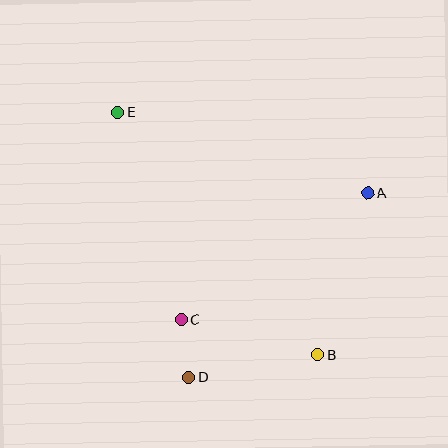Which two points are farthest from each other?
Points B and E are farthest from each other.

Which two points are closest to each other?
Points C and D are closest to each other.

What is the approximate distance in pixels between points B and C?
The distance between B and C is approximately 141 pixels.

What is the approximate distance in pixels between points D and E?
The distance between D and E is approximately 274 pixels.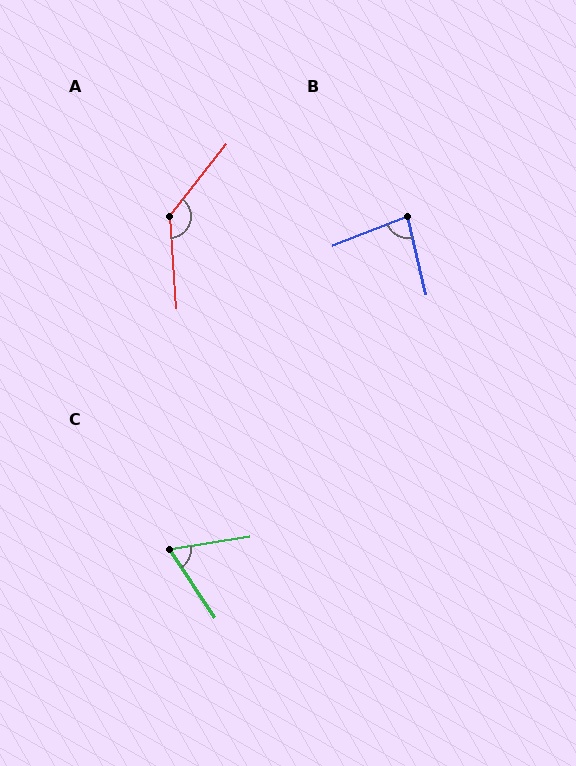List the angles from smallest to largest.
C (66°), B (83°), A (138°).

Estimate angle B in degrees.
Approximately 83 degrees.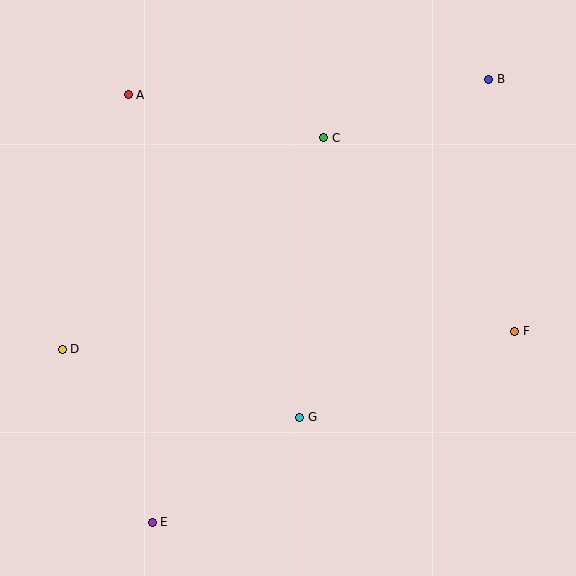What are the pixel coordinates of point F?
Point F is at (515, 331).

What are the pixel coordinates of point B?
Point B is at (489, 79).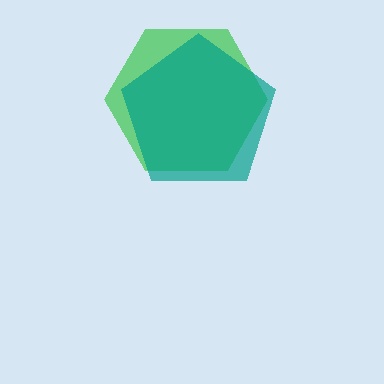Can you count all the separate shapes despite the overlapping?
Yes, there are 2 separate shapes.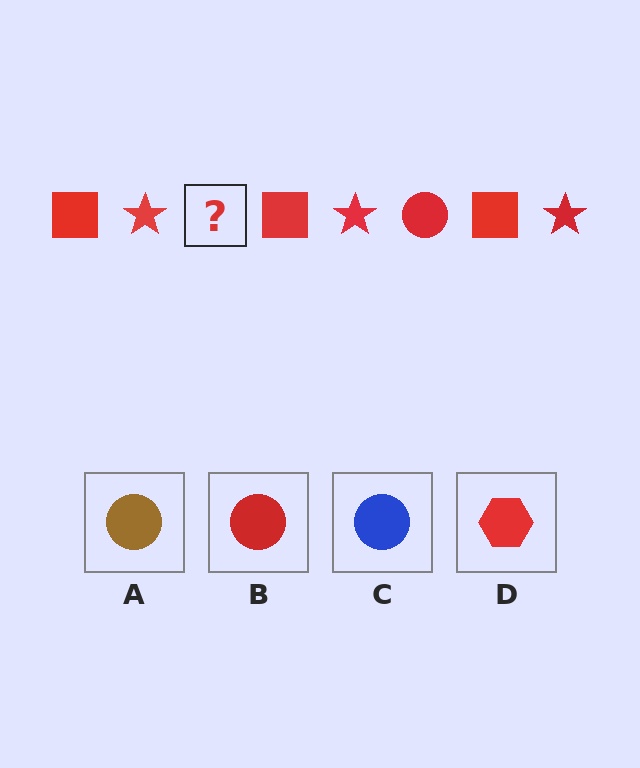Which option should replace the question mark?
Option B.